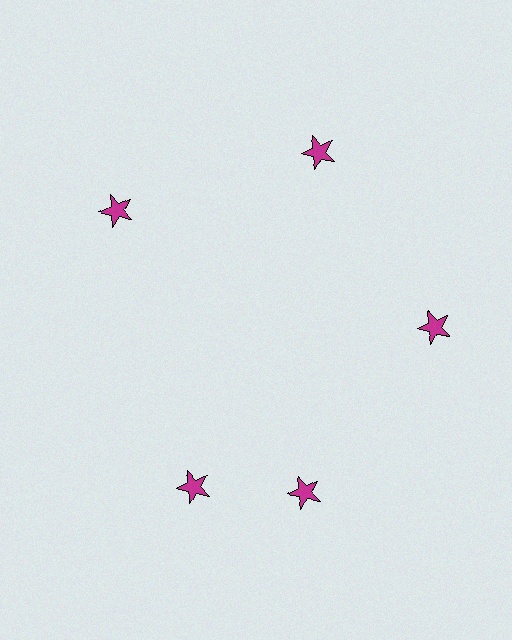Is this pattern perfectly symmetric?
No. The 5 magenta stars are arranged in a ring, but one element near the 8 o'clock position is rotated out of alignment along the ring, breaking the 5-fold rotational symmetry.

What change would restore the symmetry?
The symmetry would be restored by rotating it back into even spacing with its neighbors so that all 5 stars sit at equal angles and equal distance from the center.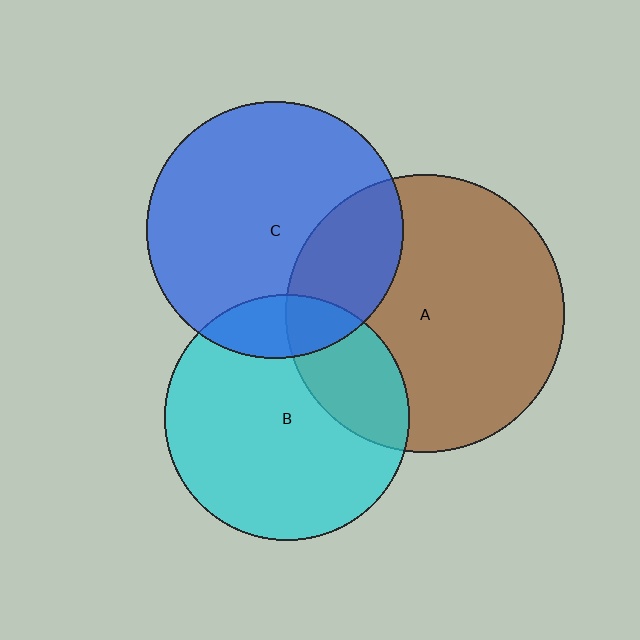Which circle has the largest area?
Circle A (brown).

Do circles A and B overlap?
Yes.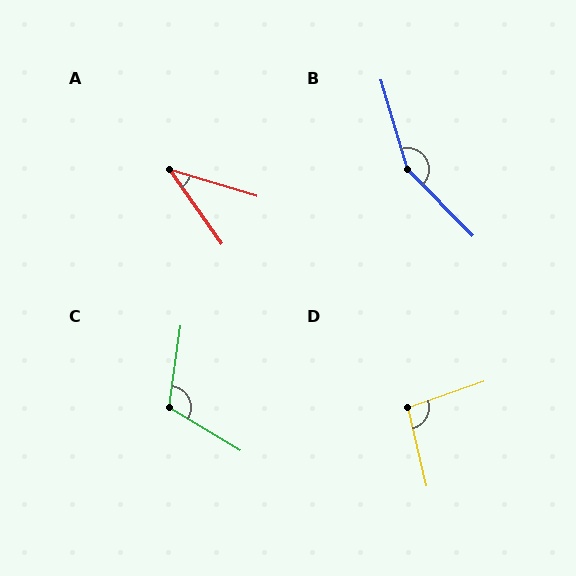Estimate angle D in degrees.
Approximately 96 degrees.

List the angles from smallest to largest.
A (38°), D (96°), C (113°), B (152°).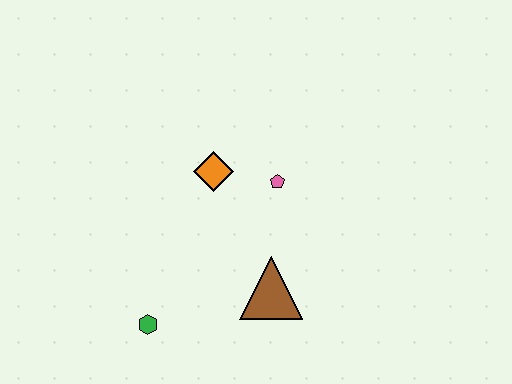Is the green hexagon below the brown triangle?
Yes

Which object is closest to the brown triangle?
The pink pentagon is closest to the brown triangle.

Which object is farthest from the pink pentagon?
The green hexagon is farthest from the pink pentagon.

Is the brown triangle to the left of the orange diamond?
No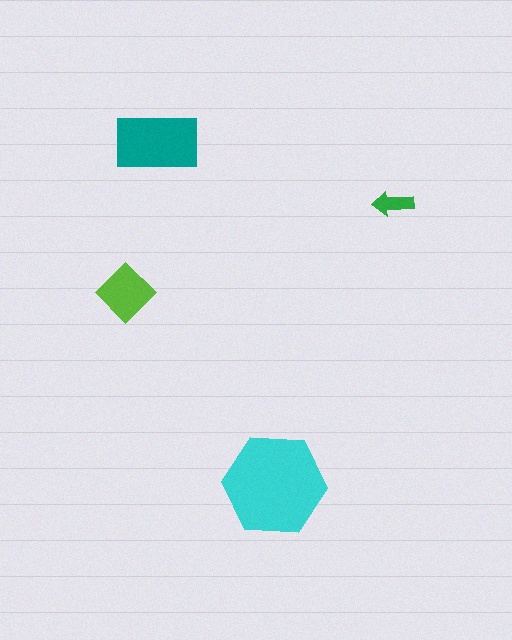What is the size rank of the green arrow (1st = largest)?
4th.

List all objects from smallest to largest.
The green arrow, the lime diamond, the teal rectangle, the cyan hexagon.